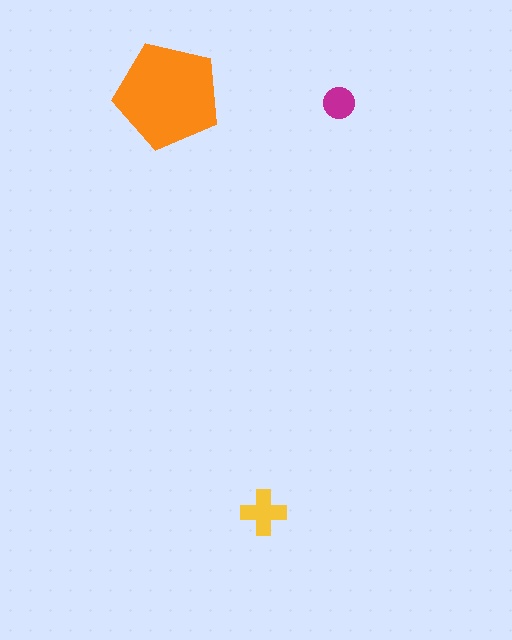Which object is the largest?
The orange pentagon.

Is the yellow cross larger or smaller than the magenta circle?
Larger.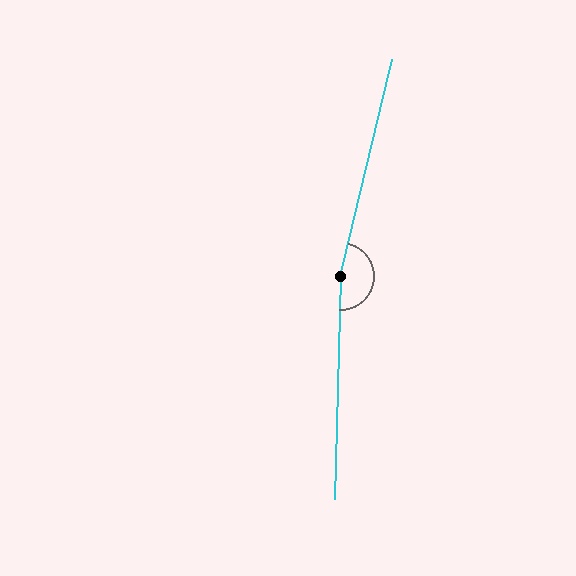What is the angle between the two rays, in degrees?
Approximately 168 degrees.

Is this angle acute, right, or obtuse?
It is obtuse.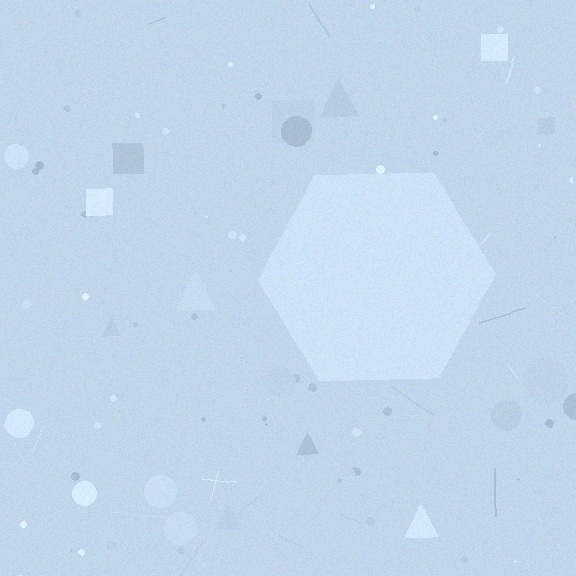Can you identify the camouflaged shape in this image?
The camouflaged shape is a hexagon.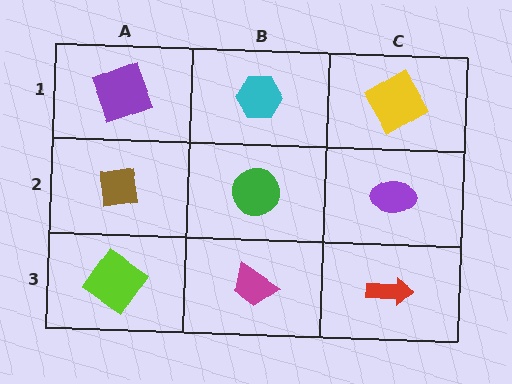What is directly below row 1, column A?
A brown square.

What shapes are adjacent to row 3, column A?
A brown square (row 2, column A), a magenta trapezoid (row 3, column B).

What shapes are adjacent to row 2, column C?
A yellow diamond (row 1, column C), a red arrow (row 3, column C), a green circle (row 2, column B).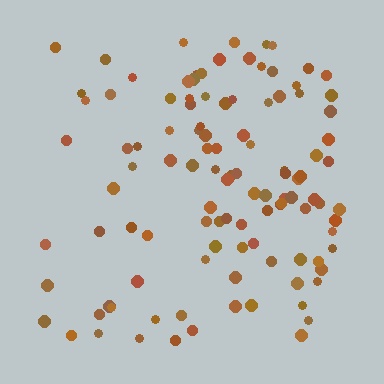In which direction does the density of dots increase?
From left to right, with the right side densest.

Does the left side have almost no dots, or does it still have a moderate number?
Still a moderate number, just noticeably fewer than the right.